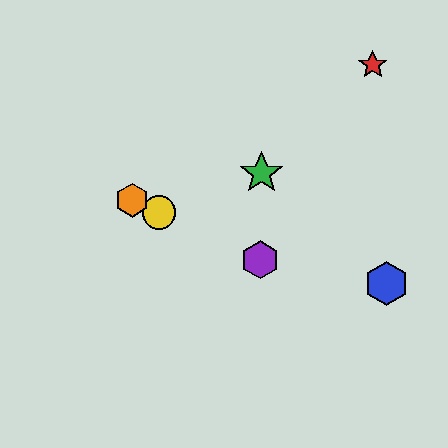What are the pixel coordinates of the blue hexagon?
The blue hexagon is at (386, 283).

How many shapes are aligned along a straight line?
3 shapes (the yellow circle, the purple hexagon, the orange hexagon) are aligned along a straight line.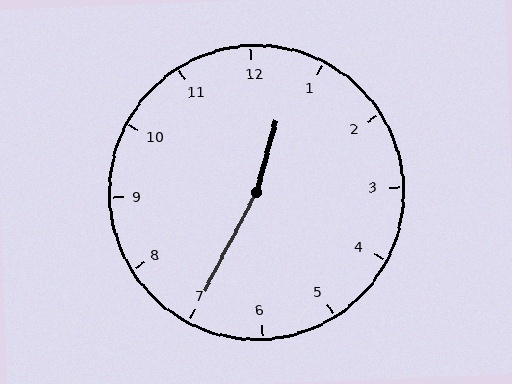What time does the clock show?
12:35.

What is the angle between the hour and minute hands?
Approximately 168 degrees.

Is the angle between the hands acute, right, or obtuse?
It is obtuse.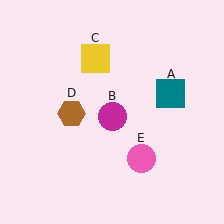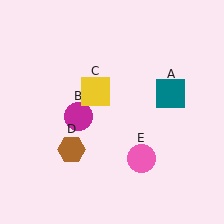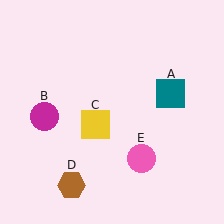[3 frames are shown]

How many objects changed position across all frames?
3 objects changed position: magenta circle (object B), yellow square (object C), brown hexagon (object D).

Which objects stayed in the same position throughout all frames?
Teal square (object A) and pink circle (object E) remained stationary.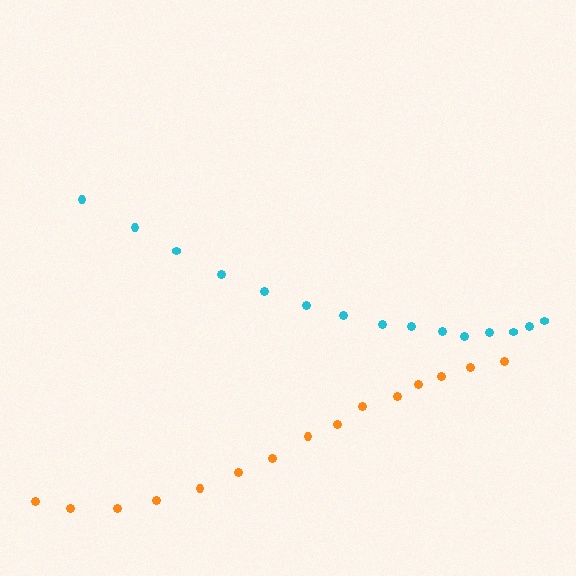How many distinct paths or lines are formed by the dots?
There are 2 distinct paths.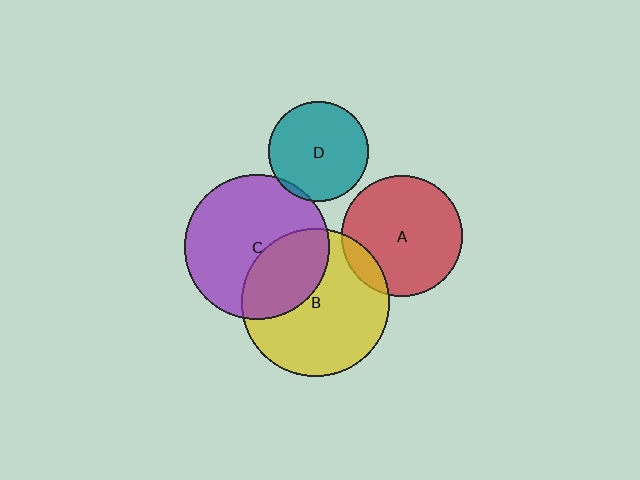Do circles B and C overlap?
Yes.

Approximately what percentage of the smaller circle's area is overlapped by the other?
Approximately 35%.